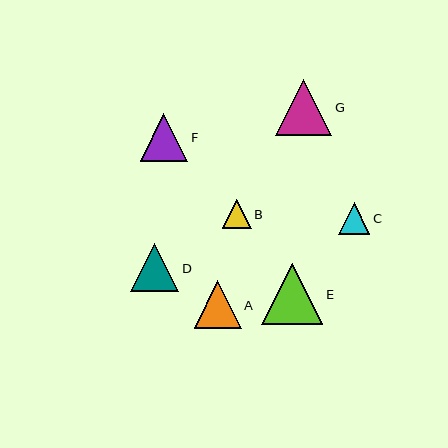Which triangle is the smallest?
Triangle B is the smallest with a size of approximately 28 pixels.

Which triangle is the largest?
Triangle E is the largest with a size of approximately 61 pixels.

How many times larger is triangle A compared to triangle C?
Triangle A is approximately 1.5 times the size of triangle C.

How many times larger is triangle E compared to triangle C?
Triangle E is approximately 2.0 times the size of triangle C.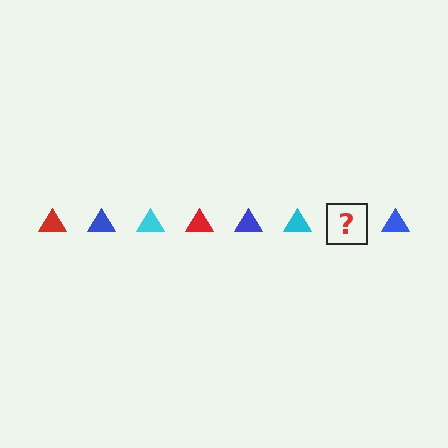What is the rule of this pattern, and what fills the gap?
The rule is that the pattern cycles through red, blue, cyan triangles. The gap should be filled with a red triangle.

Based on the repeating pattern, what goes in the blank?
The blank should be a red triangle.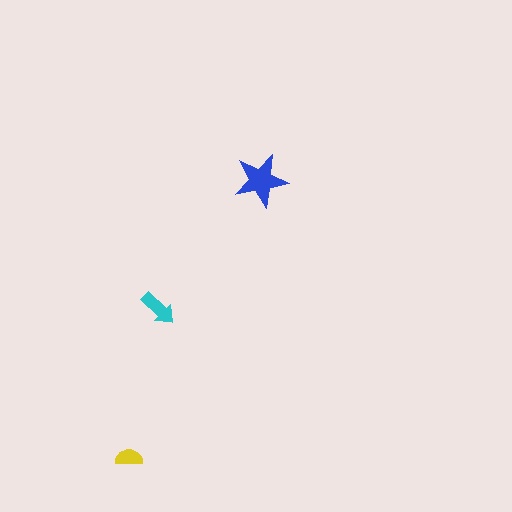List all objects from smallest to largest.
The yellow semicircle, the cyan arrow, the blue star.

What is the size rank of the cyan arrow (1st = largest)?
2nd.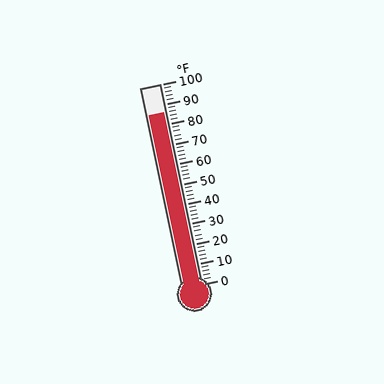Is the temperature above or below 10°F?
The temperature is above 10°F.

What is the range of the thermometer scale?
The thermometer scale ranges from 0°F to 100°F.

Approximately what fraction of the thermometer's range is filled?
The thermometer is filled to approximately 85% of its range.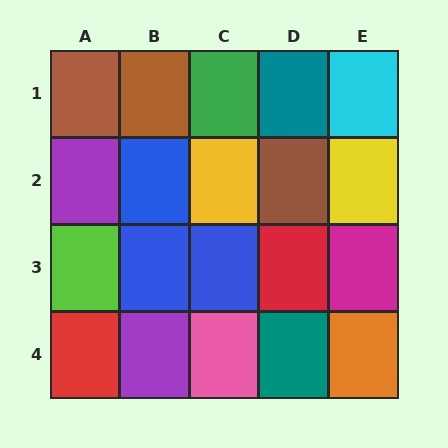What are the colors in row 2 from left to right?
Purple, blue, yellow, brown, yellow.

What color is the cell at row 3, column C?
Blue.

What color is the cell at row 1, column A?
Brown.